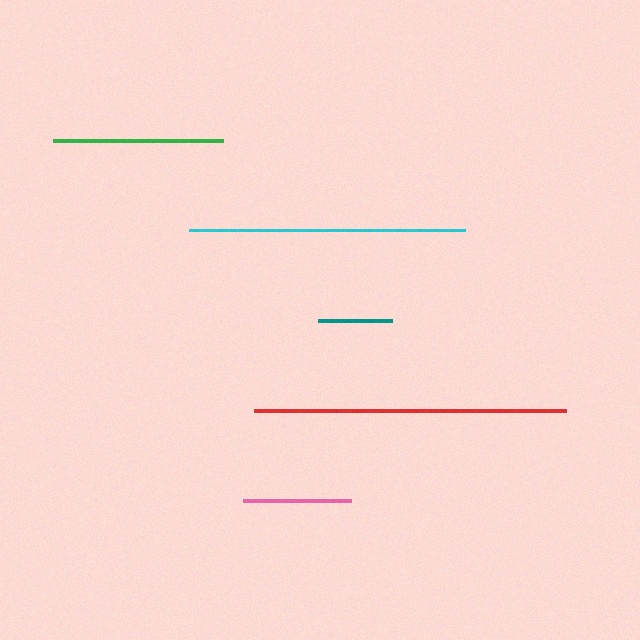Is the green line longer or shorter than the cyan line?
The cyan line is longer than the green line.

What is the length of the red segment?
The red segment is approximately 312 pixels long.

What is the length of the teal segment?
The teal segment is approximately 75 pixels long.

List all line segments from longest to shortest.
From longest to shortest: red, cyan, green, pink, teal.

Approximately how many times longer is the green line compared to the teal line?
The green line is approximately 2.3 times the length of the teal line.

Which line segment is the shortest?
The teal line is the shortest at approximately 75 pixels.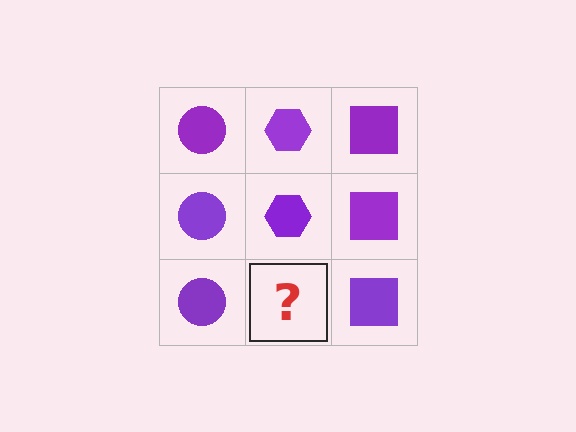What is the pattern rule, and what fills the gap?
The rule is that each column has a consistent shape. The gap should be filled with a purple hexagon.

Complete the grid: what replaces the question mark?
The question mark should be replaced with a purple hexagon.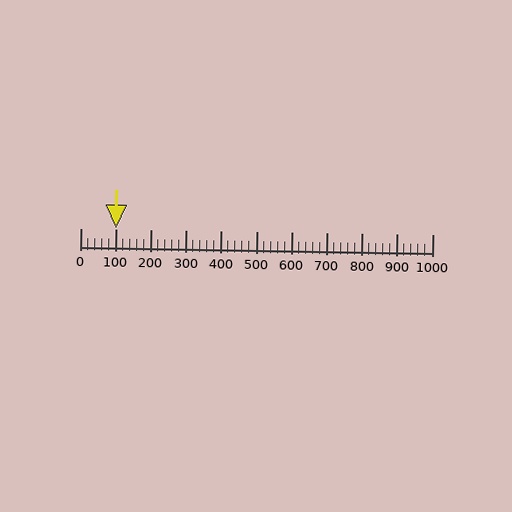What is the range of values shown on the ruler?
The ruler shows values from 0 to 1000.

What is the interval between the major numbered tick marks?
The major tick marks are spaced 100 units apart.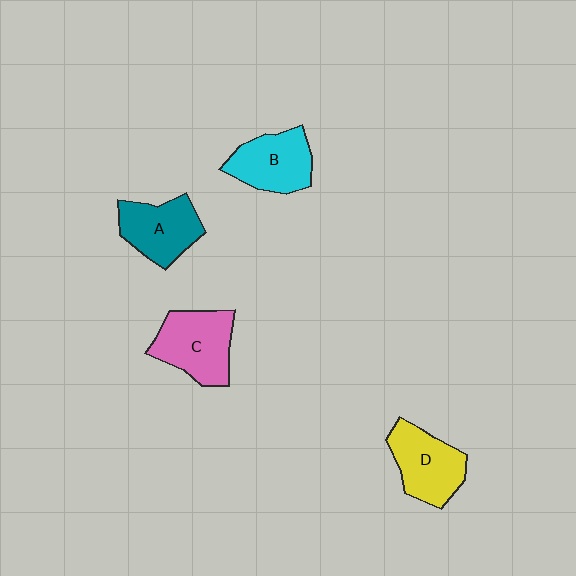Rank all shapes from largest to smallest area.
From largest to smallest: C (pink), D (yellow), B (cyan), A (teal).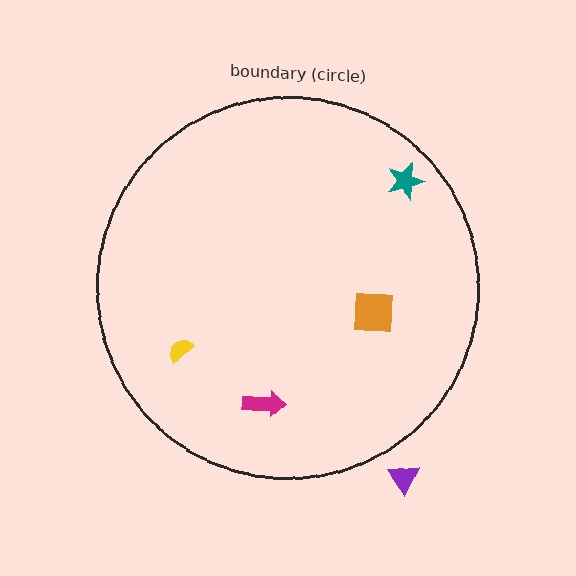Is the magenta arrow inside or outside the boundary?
Inside.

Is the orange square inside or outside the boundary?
Inside.